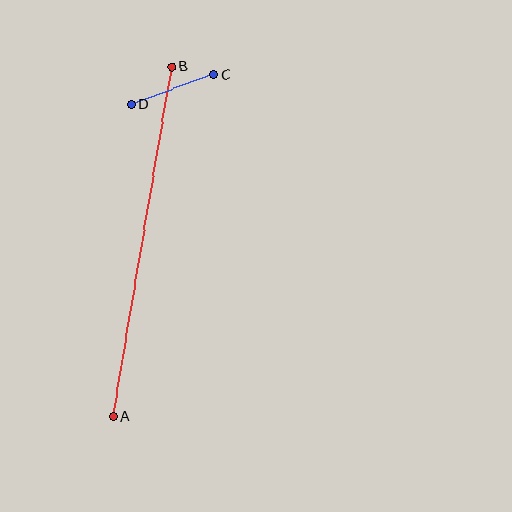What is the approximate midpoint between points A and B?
The midpoint is at approximately (142, 242) pixels.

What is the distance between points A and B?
The distance is approximately 355 pixels.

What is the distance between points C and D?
The distance is approximately 88 pixels.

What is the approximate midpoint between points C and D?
The midpoint is at approximately (172, 90) pixels.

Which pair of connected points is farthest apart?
Points A and B are farthest apart.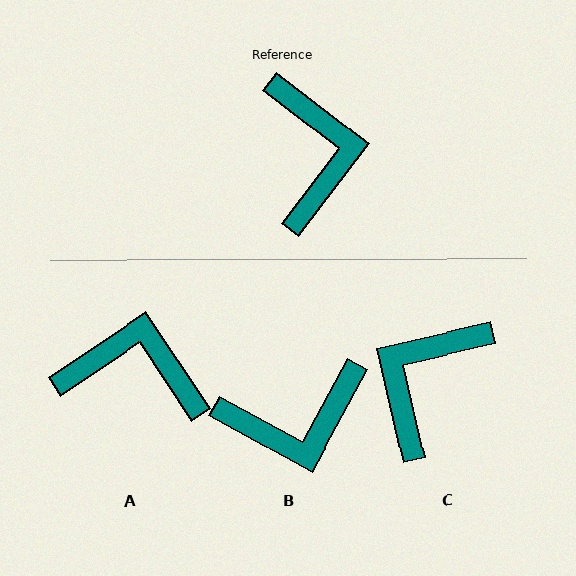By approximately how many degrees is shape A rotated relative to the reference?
Approximately 71 degrees counter-clockwise.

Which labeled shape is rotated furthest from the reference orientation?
C, about 140 degrees away.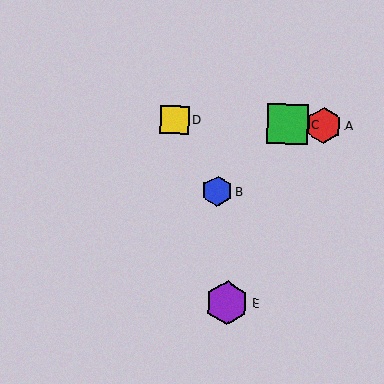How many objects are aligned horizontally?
3 objects (A, C, D) are aligned horizontally.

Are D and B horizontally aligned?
No, D is at y≈120 and B is at y≈191.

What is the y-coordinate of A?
Object A is at y≈125.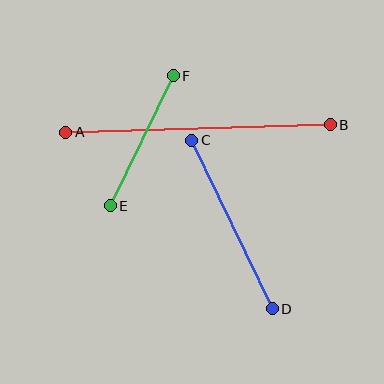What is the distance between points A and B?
The distance is approximately 265 pixels.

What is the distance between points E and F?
The distance is approximately 144 pixels.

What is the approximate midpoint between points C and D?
The midpoint is at approximately (232, 225) pixels.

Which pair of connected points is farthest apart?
Points A and B are farthest apart.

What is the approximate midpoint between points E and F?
The midpoint is at approximately (142, 141) pixels.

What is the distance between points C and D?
The distance is approximately 187 pixels.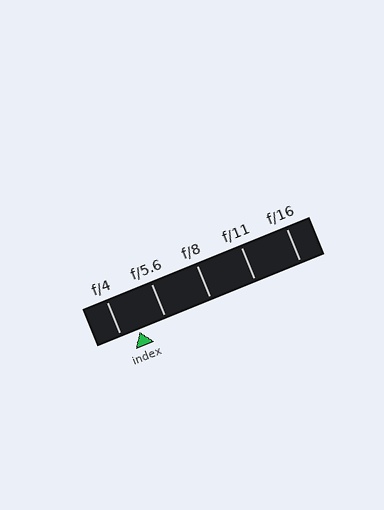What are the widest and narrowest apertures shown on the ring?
The widest aperture shown is f/4 and the narrowest is f/16.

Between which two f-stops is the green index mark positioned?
The index mark is between f/4 and f/5.6.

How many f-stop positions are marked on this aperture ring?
There are 5 f-stop positions marked.